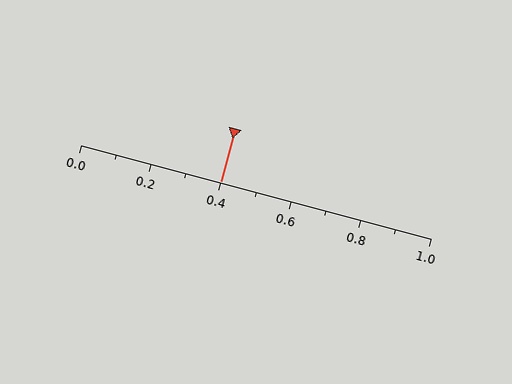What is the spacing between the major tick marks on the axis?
The major ticks are spaced 0.2 apart.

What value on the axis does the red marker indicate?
The marker indicates approximately 0.4.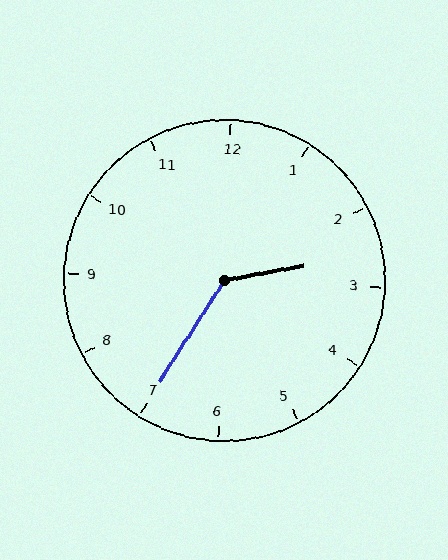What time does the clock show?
2:35.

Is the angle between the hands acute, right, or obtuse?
It is obtuse.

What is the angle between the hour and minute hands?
Approximately 132 degrees.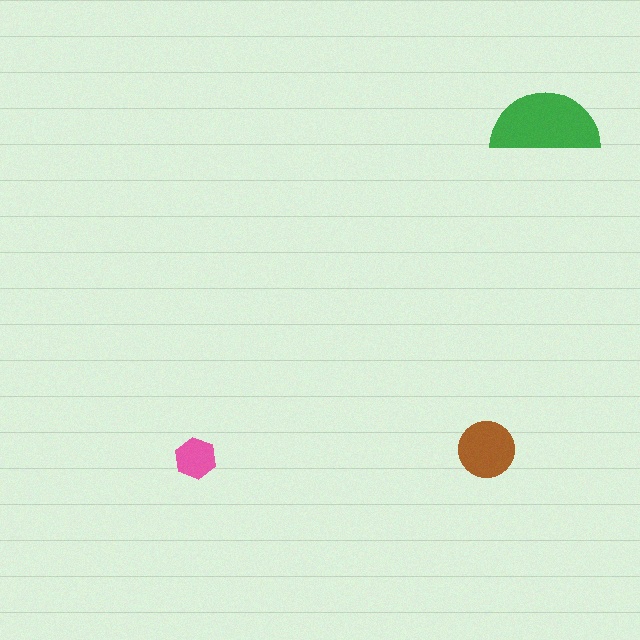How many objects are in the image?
There are 3 objects in the image.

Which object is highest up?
The green semicircle is topmost.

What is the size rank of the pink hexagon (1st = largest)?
3rd.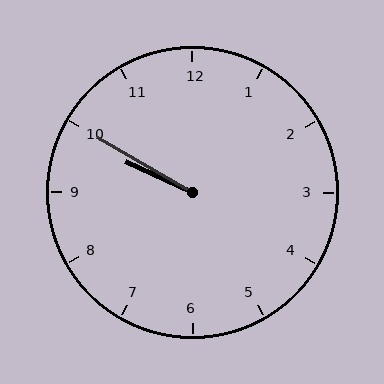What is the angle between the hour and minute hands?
Approximately 5 degrees.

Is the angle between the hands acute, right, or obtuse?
It is acute.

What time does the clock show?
9:50.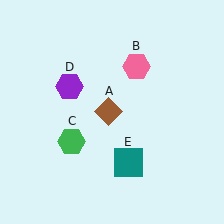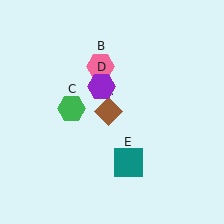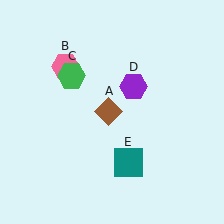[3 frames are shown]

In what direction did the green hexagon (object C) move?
The green hexagon (object C) moved up.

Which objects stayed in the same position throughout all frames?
Brown diamond (object A) and teal square (object E) remained stationary.